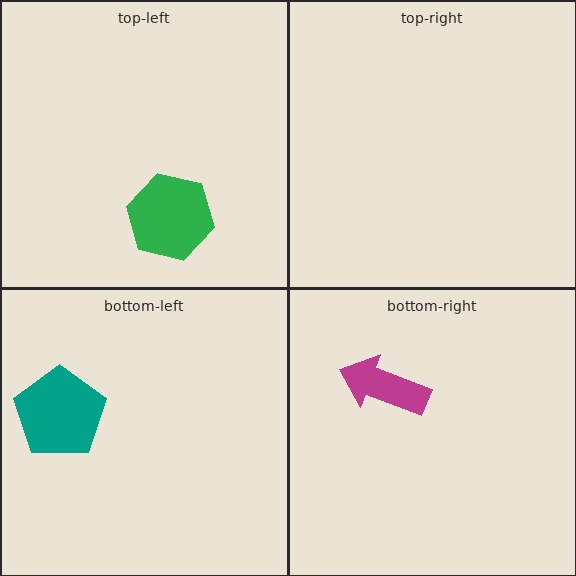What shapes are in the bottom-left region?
The teal pentagon.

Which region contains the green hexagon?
The top-left region.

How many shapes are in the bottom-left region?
1.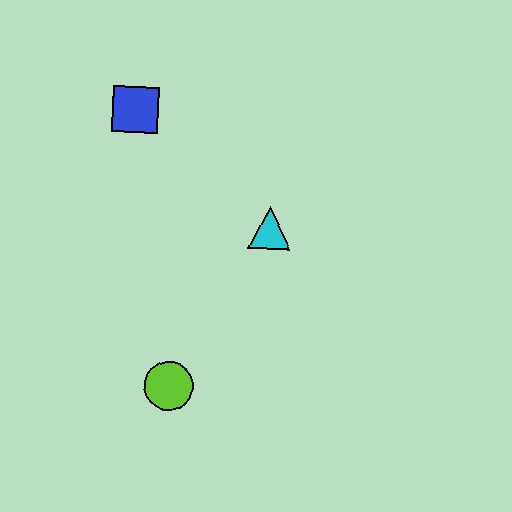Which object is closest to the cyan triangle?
The blue square is closest to the cyan triangle.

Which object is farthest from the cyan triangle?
The lime circle is farthest from the cyan triangle.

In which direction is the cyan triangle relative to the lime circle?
The cyan triangle is above the lime circle.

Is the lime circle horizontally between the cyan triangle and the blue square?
Yes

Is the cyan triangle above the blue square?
No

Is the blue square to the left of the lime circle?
Yes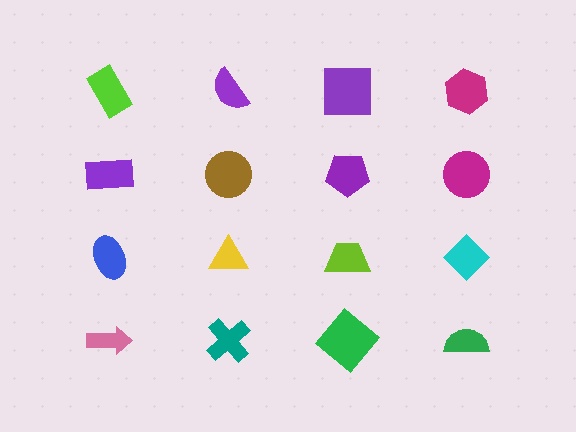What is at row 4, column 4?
A green semicircle.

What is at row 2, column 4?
A magenta circle.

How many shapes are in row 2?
4 shapes.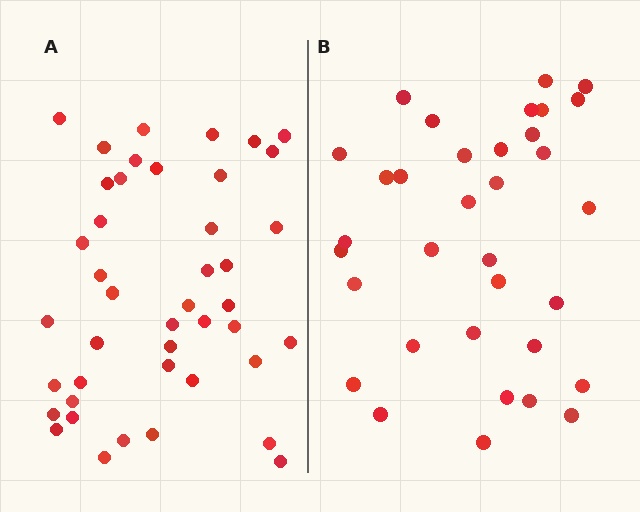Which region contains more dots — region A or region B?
Region A (the left region) has more dots.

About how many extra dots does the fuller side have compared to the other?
Region A has roughly 8 or so more dots than region B.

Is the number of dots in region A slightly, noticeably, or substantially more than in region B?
Region A has noticeably more, but not dramatically so. The ratio is roughly 1.3 to 1.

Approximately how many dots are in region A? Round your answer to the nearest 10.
About 40 dots. (The exact count is 43, which rounds to 40.)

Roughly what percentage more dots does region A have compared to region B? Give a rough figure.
About 25% more.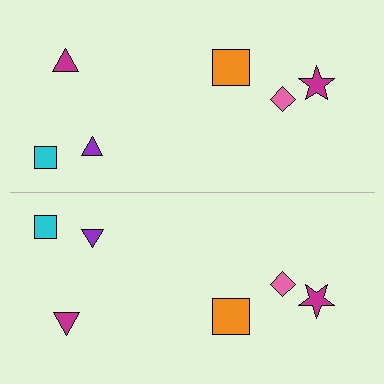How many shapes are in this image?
There are 12 shapes in this image.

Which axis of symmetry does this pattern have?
The pattern has a horizontal axis of symmetry running through the center of the image.